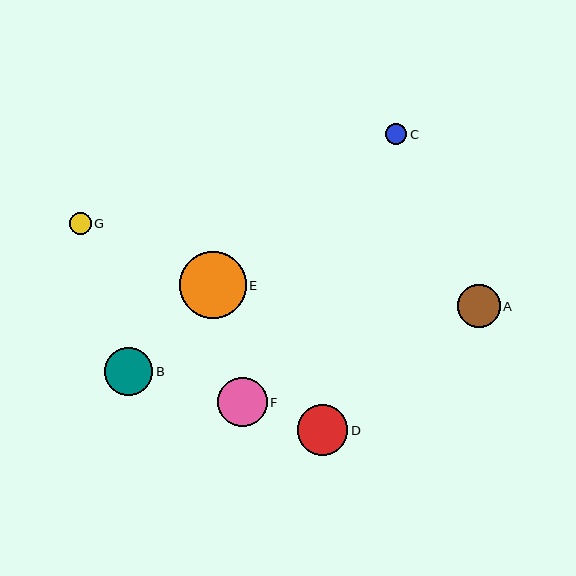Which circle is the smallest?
Circle C is the smallest with a size of approximately 21 pixels.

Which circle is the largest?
Circle E is the largest with a size of approximately 67 pixels.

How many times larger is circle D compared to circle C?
Circle D is approximately 2.4 times the size of circle C.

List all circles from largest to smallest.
From largest to smallest: E, D, F, B, A, G, C.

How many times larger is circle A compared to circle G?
Circle A is approximately 2.0 times the size of circle G.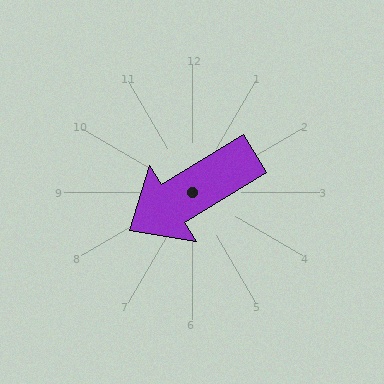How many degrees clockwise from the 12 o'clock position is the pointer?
Approximately 238 degrees.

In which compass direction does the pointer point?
Southwest.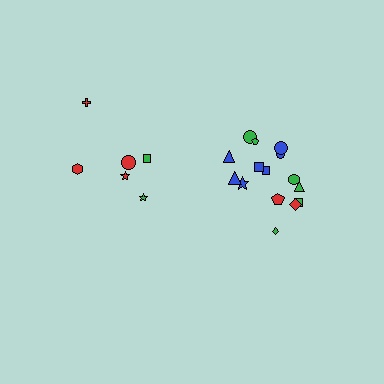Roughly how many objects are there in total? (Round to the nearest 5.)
Roughly 20 objects in total.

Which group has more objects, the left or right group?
The right group.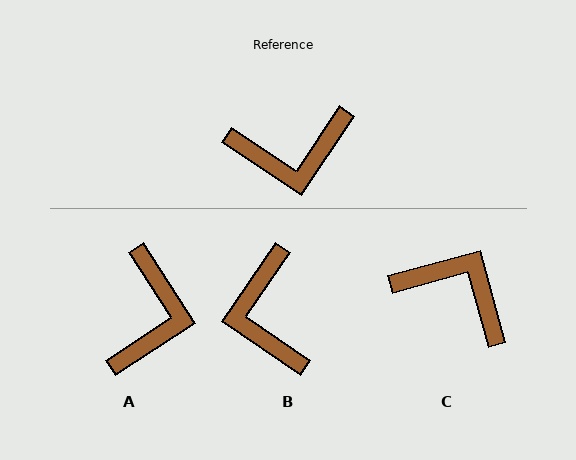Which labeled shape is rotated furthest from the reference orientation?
C, about 139 degrees away.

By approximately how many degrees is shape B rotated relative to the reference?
Approximately 91 degrees clockwise.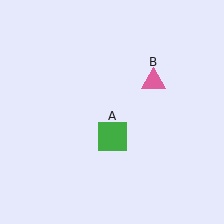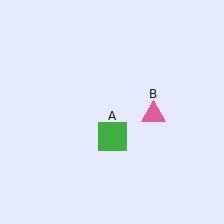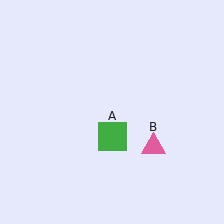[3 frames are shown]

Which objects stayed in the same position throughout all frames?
Green square (object A) remained stationary.